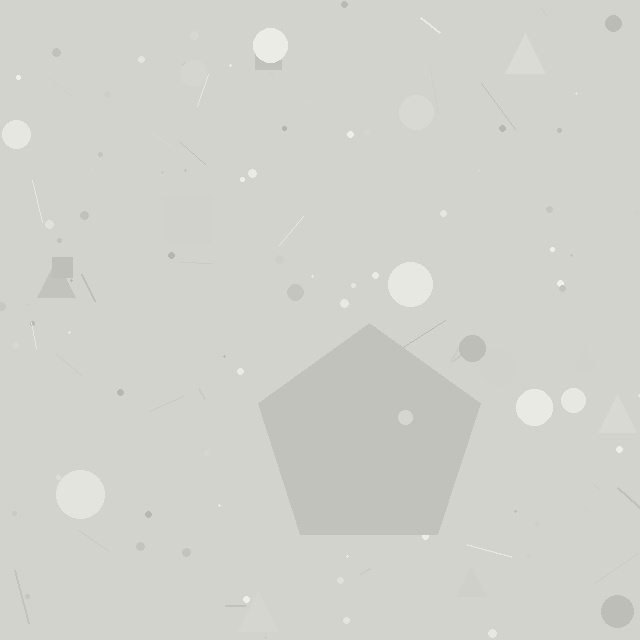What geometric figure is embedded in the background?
A pentagon is embedded in the background.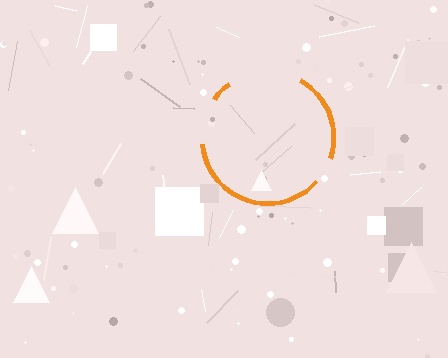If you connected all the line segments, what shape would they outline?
They would outline a circle.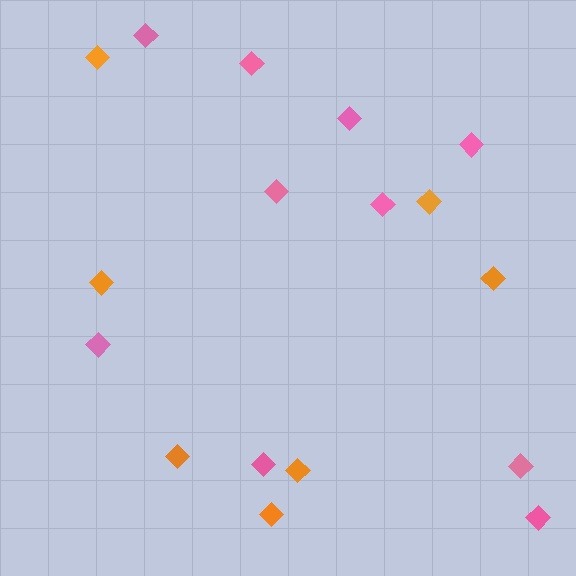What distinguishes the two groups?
There are 2 groups: one group of pink diamonds (10) and one group of orange diamonds (7).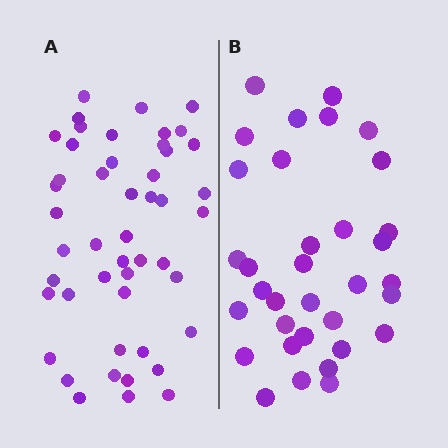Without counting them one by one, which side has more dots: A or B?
Region A (the left region) has more dots.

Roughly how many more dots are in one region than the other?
Region A has approximately 15 more dots than region B.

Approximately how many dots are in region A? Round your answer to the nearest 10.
About 50 dots. (The exact count is 48, which rounds to 50.)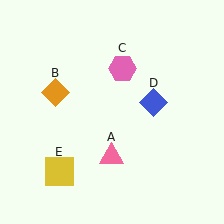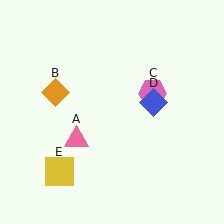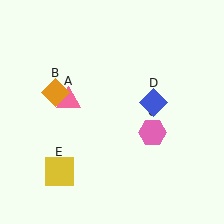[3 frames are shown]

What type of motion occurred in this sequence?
The pink triangle (object A), pink hexagon (object C) rotated clockwise around the center of the scene.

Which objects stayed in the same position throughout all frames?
Orange diamond (object B) and blue diamond (object D) and yellow square (object E) remained stationary.